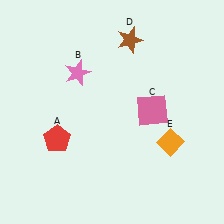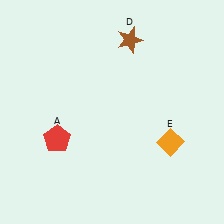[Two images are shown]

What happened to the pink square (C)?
The pink square (C) was removed in Image 2. It was in the top-right area of Image 1.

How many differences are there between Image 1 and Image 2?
There are 2 differences between the two images.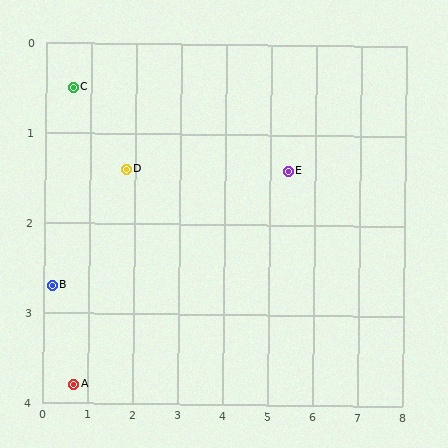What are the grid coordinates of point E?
Point E is at approximately (5.4, 1.4).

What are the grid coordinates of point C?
Point C is at approximately (0.6, 0.5).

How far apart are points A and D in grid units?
Points A and D are about 2.6 grid units apart.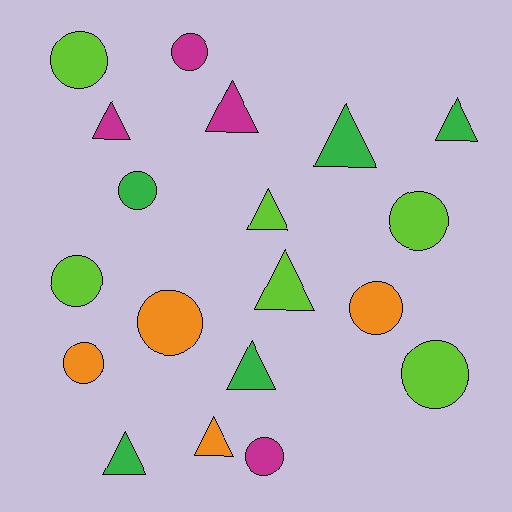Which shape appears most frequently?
Circle, with 10 objects.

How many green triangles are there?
There are 4 green triangles.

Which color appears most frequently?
Lime, with 6 objects.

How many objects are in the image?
There are 19 objects.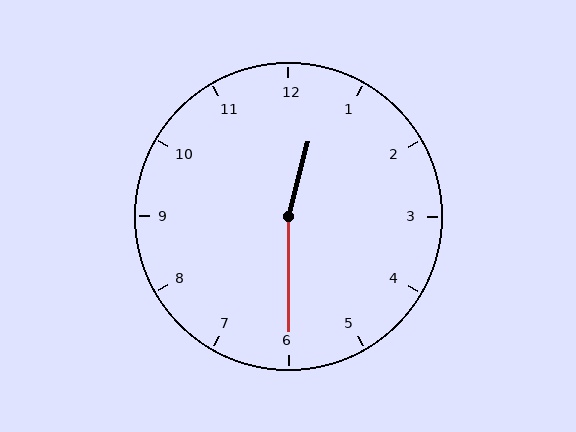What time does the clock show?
12:30.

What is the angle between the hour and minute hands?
Approximately 165 degrees.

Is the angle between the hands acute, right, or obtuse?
It is obtuse.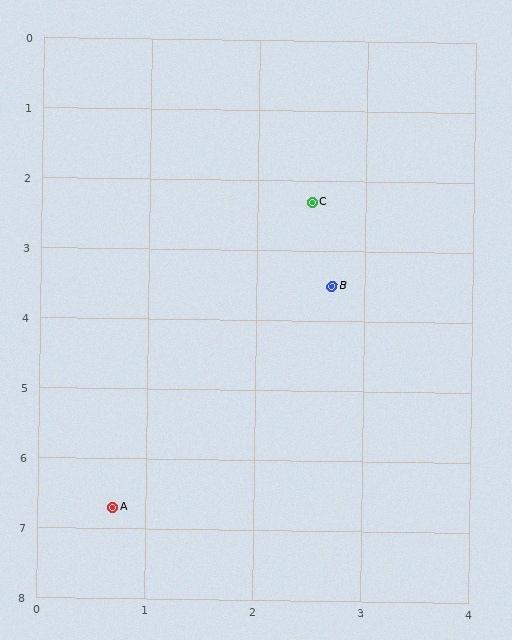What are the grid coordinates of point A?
Point A is at approximately (0.7, 6.7).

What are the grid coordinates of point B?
Point B is at approximately (2.7, 3.5).